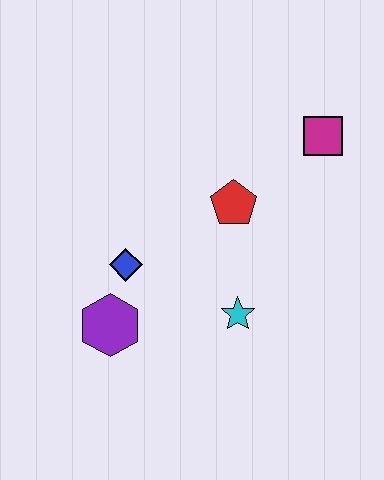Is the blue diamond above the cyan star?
Yes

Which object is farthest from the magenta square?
The purple hexagon is farthest from the magenta square.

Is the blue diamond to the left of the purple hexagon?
No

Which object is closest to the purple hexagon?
The blue diamond is closest to the purple hexagon.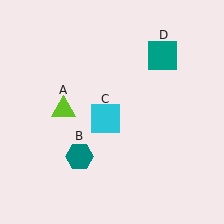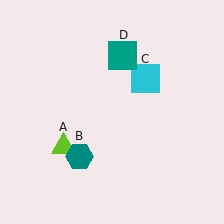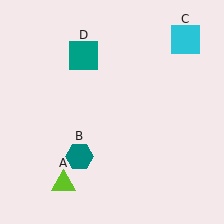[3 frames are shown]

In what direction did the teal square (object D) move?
The teal square (object D) moved left.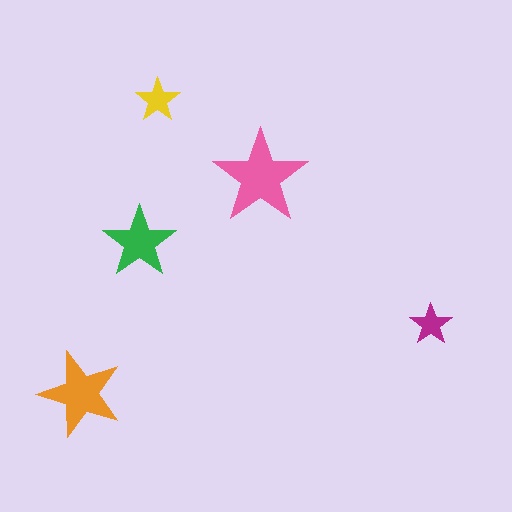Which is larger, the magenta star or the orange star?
The orange one.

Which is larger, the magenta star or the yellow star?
The yellow one.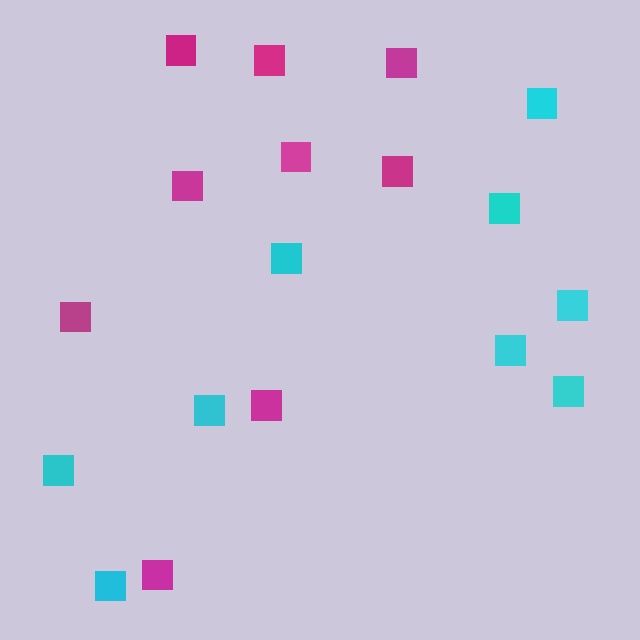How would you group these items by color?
There are 2 groups: one group of magenta squares (9) and one group of cyan squares (9).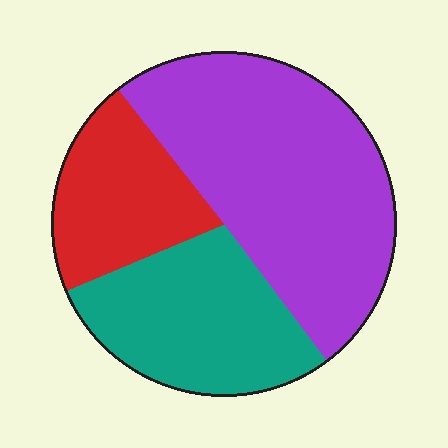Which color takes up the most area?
Purple, at roughly 50%.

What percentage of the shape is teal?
Teal covers 29% of the shape.